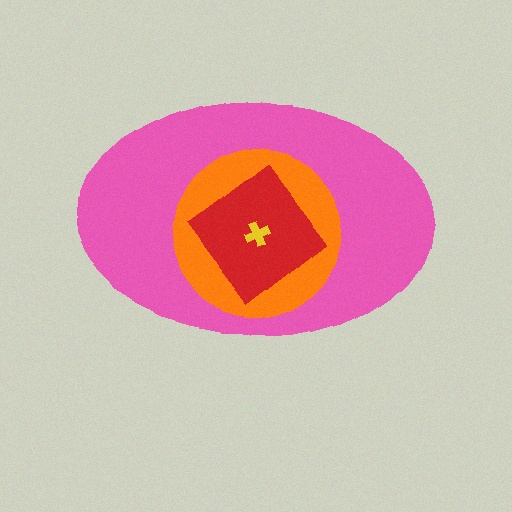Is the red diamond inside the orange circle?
Yes.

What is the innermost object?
The yellow cross.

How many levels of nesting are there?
4.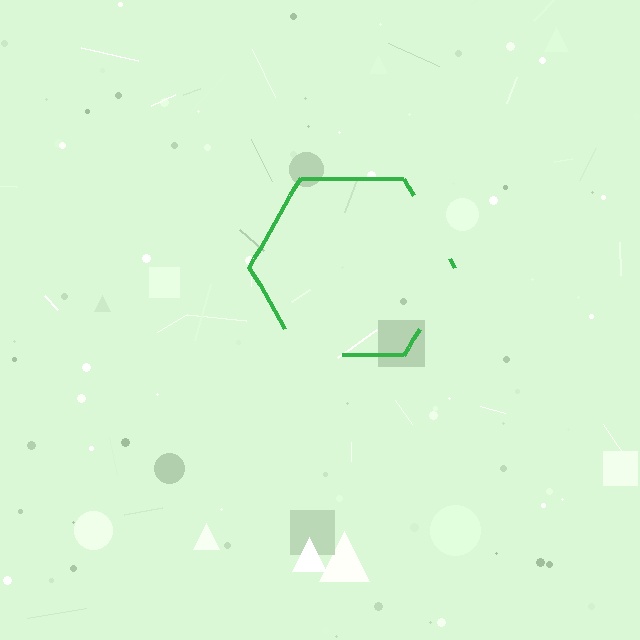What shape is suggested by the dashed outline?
The dashed outline suggests a hexagon.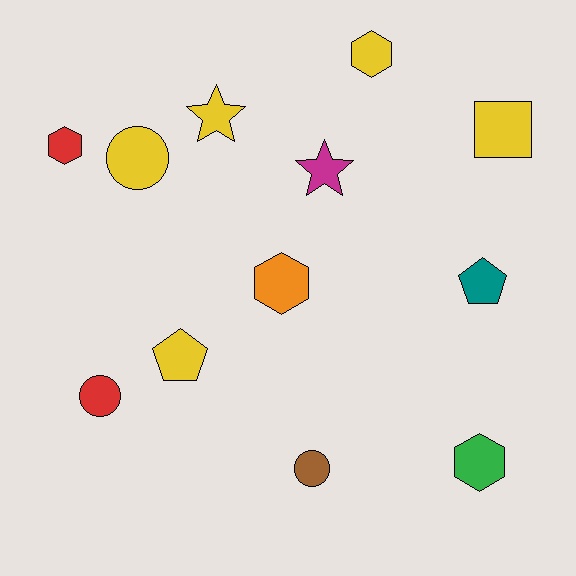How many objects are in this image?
There are 12 objects.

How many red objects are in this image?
There are 2 red objects.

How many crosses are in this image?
There are no crosses.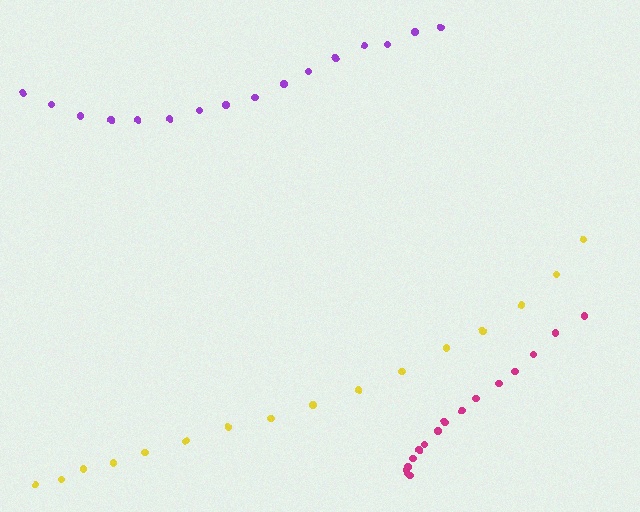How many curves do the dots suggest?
There are 3 distinct paths.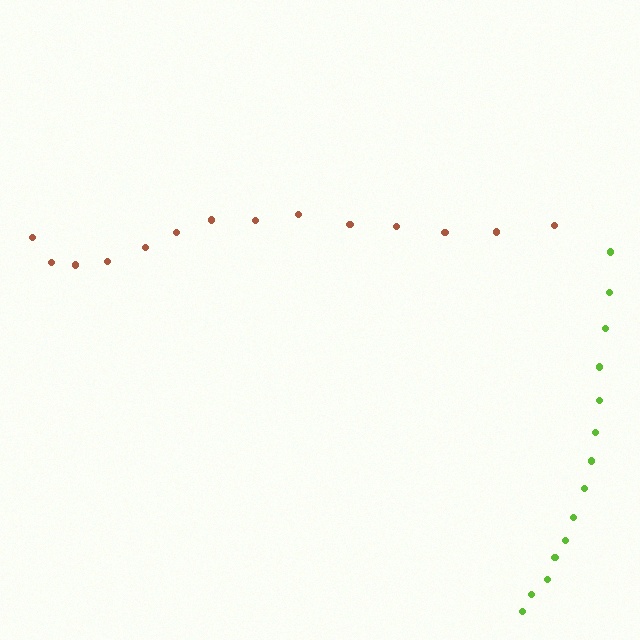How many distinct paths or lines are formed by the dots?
There are 2 distinct paths.